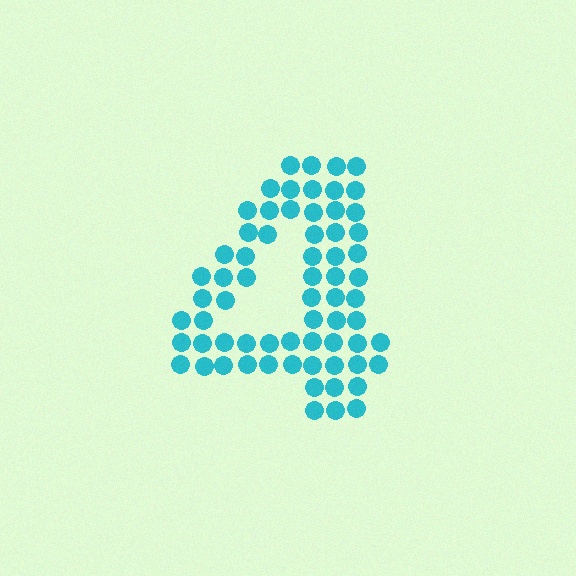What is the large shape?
The large shape is the digit 4.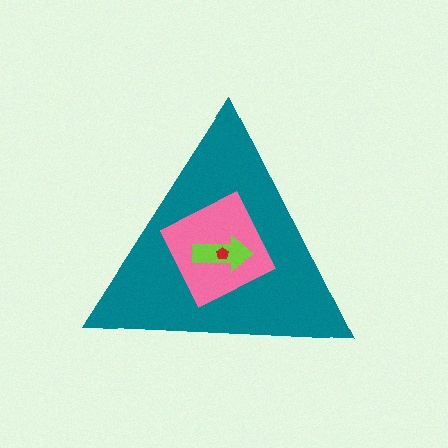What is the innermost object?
The red pentagon.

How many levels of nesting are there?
4.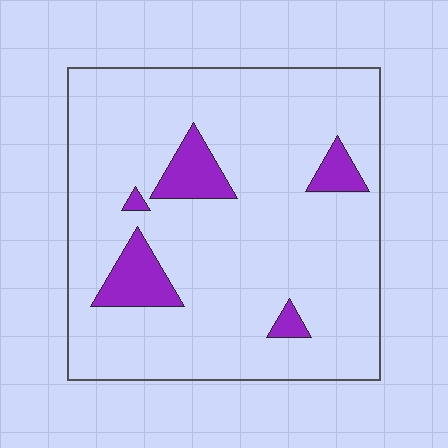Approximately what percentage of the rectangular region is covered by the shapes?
Approximately 10%.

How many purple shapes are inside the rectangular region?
5.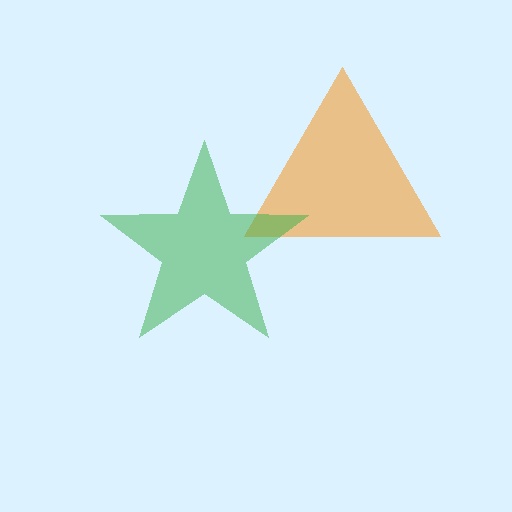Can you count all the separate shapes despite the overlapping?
Yes, there are 2 separate shapes.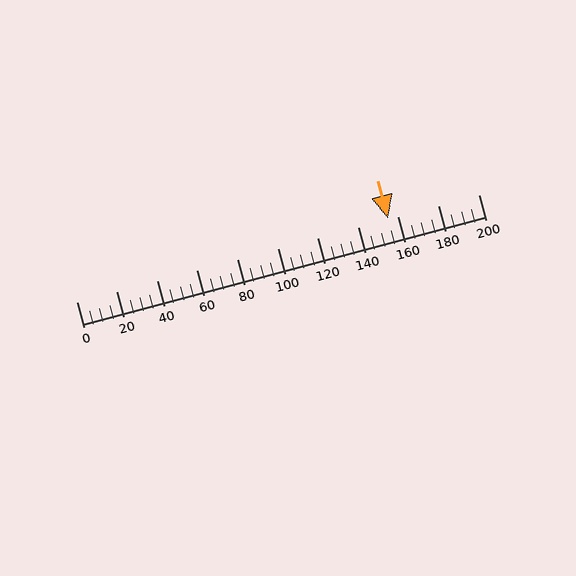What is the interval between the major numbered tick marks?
The major tick marks are spaced 20 units apart.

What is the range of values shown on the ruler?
The ruler shows values from 0 to 200.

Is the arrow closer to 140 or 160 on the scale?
The arrow is closer to 160.